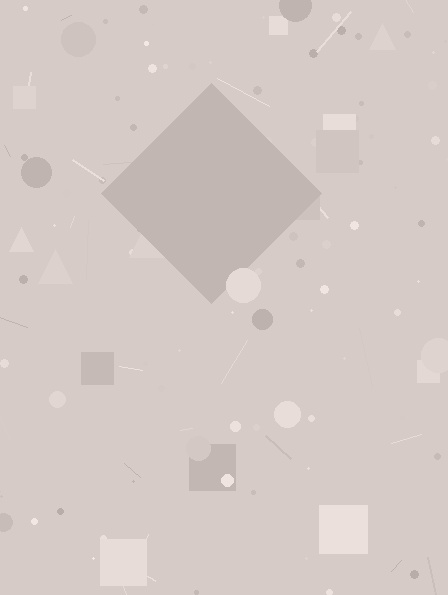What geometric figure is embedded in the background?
A diamond is embedded in the background.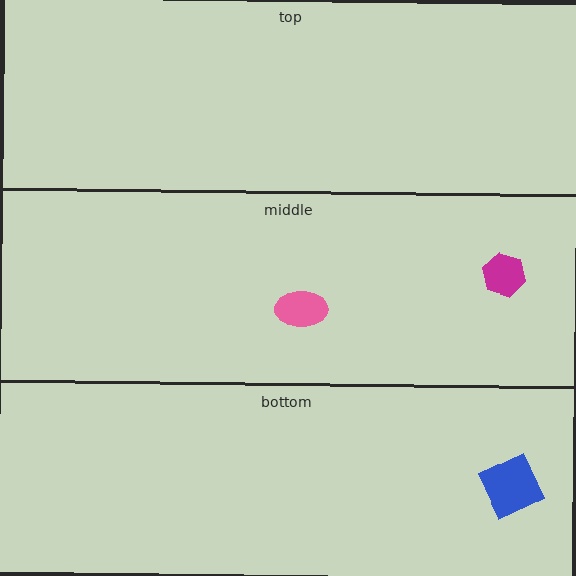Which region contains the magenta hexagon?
The middle region.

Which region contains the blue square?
The bottom region.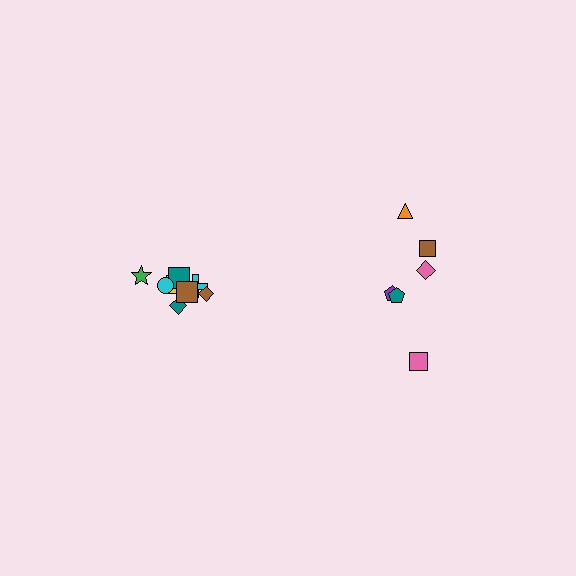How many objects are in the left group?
There are 8 objects.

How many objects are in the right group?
There are 6 objects.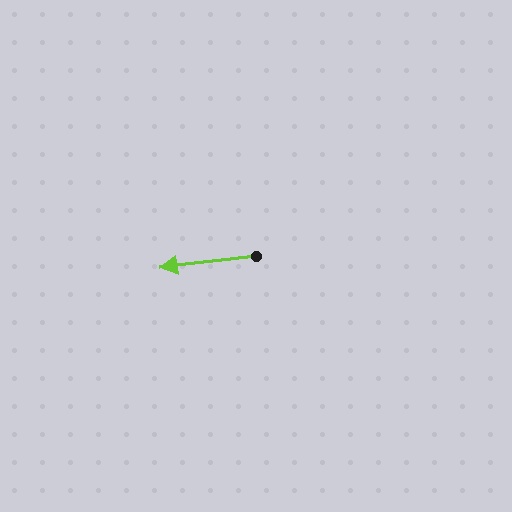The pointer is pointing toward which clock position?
Roughly 9 o'clock.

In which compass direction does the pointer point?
West.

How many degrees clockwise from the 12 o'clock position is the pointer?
Approximately 263 degrees.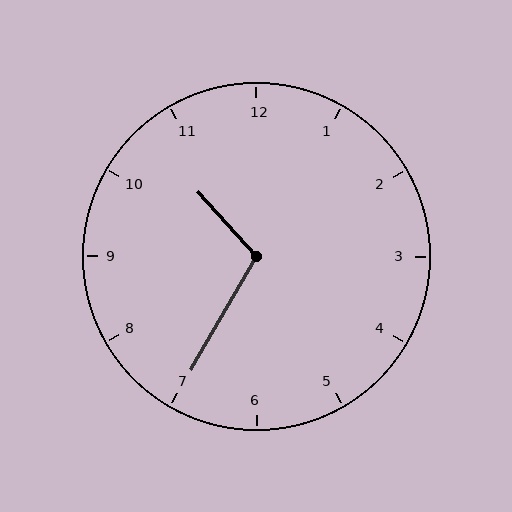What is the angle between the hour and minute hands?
Approximately 108 degrees.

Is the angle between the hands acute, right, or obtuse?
It is obtuse.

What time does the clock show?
10:35.